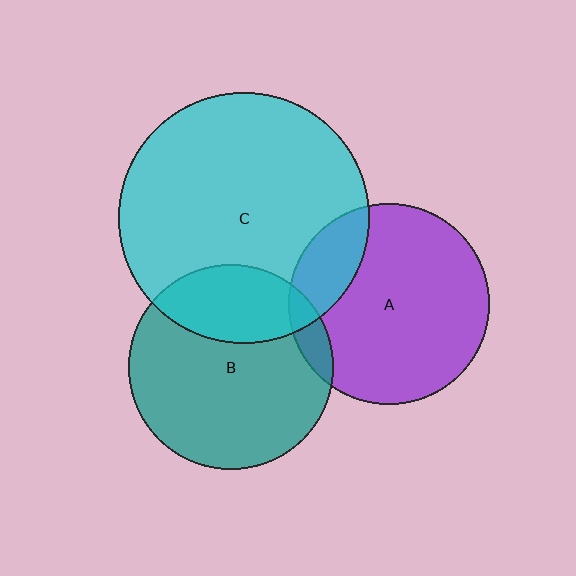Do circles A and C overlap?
Yes.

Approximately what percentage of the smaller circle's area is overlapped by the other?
Approximately 20%.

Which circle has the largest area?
Circle C (cyan).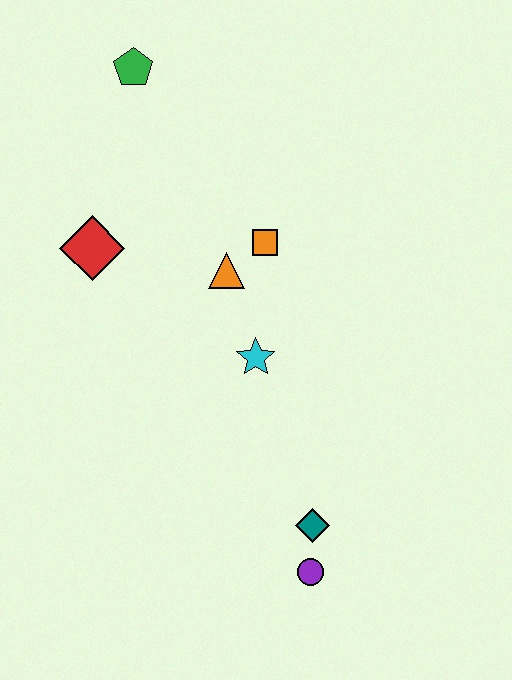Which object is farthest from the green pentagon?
The purple circle is farthest from the green pentagon.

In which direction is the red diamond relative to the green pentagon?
The red diamond is below the green pentagon.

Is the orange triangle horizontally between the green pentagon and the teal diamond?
Yes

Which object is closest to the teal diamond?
The purple circle is closest to the teal diamond.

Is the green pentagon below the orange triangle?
No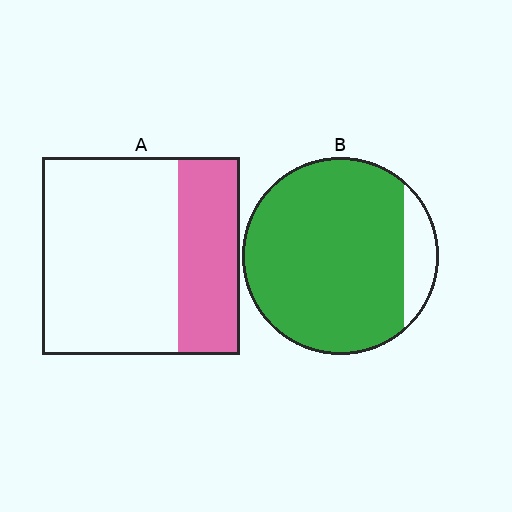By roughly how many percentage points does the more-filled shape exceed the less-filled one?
By roughly 55 percentage points (B over A).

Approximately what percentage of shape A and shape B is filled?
A is approximately 30% and B is approximately 90%.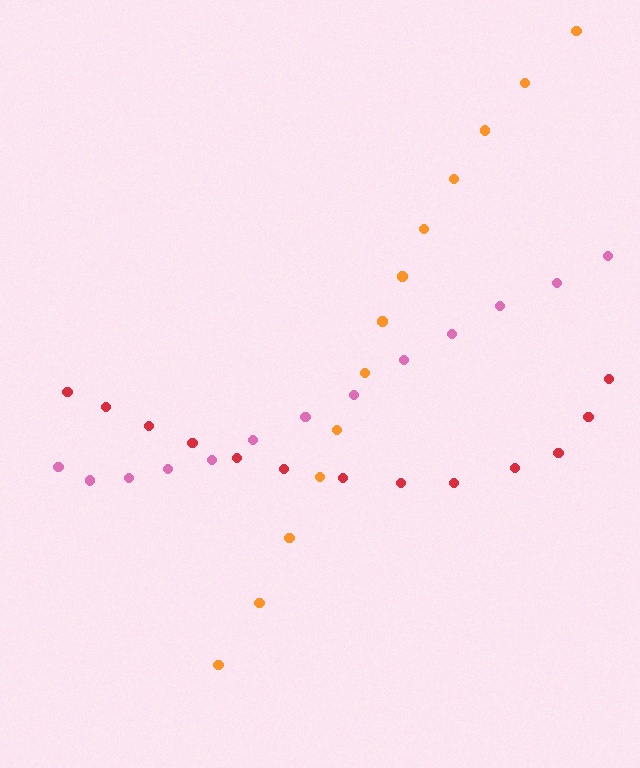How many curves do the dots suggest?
There are 3 distinct paths.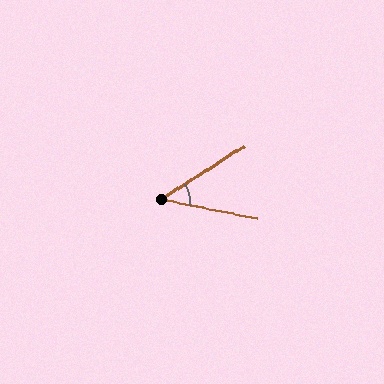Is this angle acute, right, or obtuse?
It is acute.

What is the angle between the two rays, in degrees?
Approximately 44 degrees.